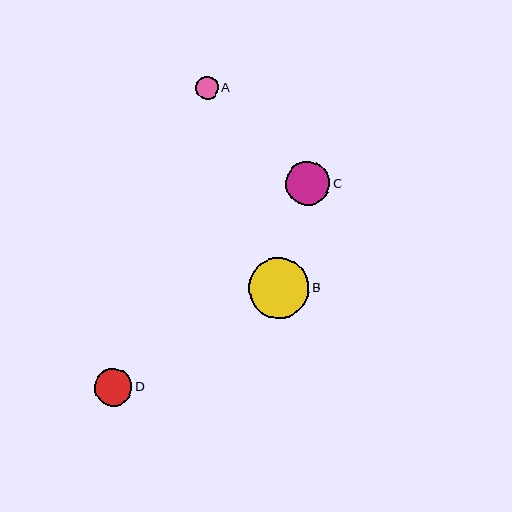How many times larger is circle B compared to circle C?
Circle B is approximately 1.4 times the size of circle C.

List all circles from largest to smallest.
From largest to smallest: B, C, D, A.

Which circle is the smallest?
Circle A is the smallest with a size of approximately 23 pixels.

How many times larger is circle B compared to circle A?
Circle B is approximately 2.6 times the size of circle A.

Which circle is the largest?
Circle B is the largest with a size of approximately 60 pixels.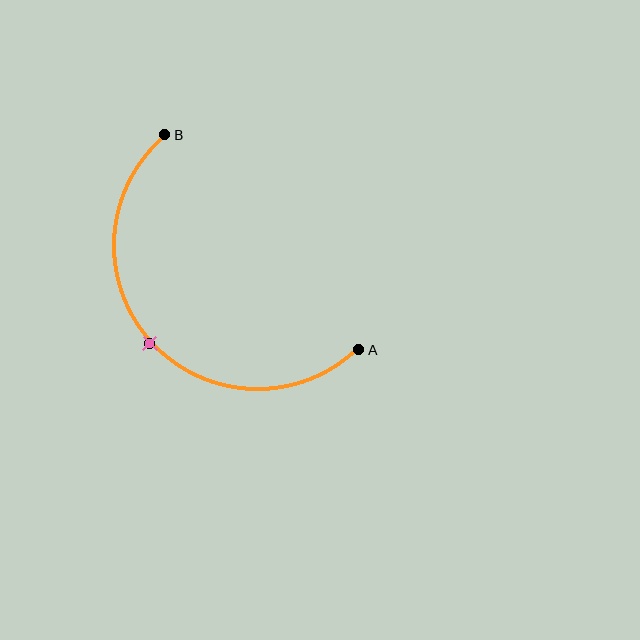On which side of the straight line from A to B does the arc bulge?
The arc bulges below and to the left of the straight line connecting A and B.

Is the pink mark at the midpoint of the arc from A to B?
Yes. The pink mark lies on the arc at equal arc-length from both A and B — it is the arc midpoint.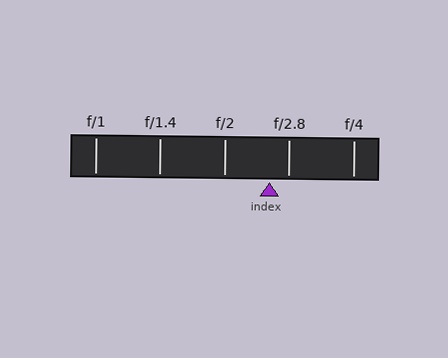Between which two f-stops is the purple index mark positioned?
The index mark is between f/2 and f/2.8.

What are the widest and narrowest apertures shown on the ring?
The widest aperture shown is f/1 and the narrowest is f/4.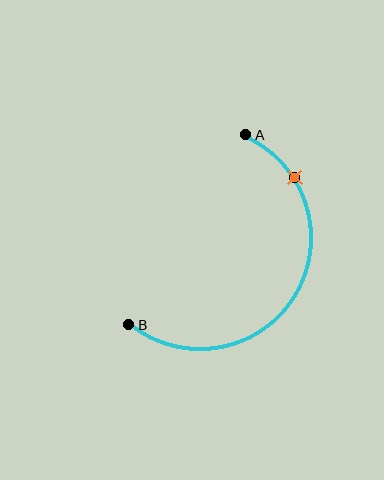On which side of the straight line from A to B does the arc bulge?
The arc bulges to the right of the straight line connecting A and B.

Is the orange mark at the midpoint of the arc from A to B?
No. The orange mark lies on the arc but is closer to endpoint A. The arc midpoint would be at the point on the curve equidistant along the arc from both A and B.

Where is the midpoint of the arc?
The arc midpoint is the point on the curve farthest from the straight line joining A and B. It sits to the right of that line.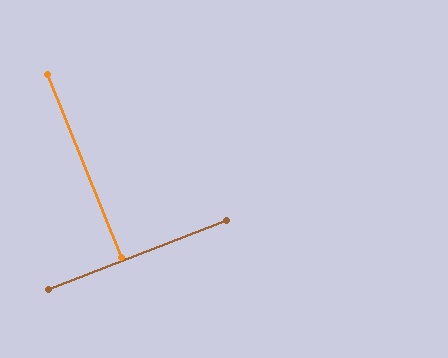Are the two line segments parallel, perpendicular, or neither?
Perpendicular — they meet at approximately 89°.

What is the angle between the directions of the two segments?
Approximately 89 degrees.